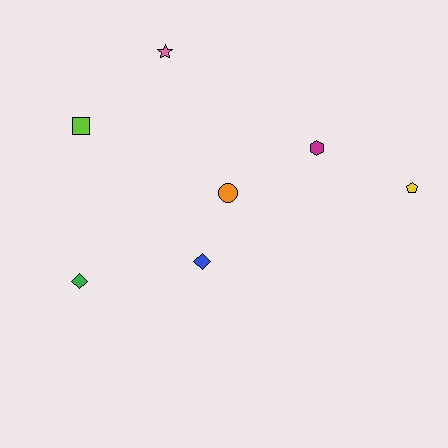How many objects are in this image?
There are 7 objects.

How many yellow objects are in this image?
There is 1 yellow object.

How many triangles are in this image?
There are no triangles.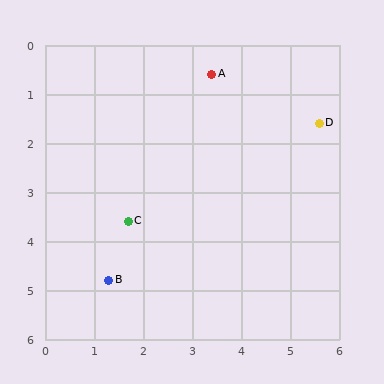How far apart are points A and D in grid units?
Points A and D are about 2.4 grid units apart.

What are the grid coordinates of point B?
Point B is at approximately (1.3, 4.8).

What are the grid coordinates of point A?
Point A is at approximately (3.4, 0.6).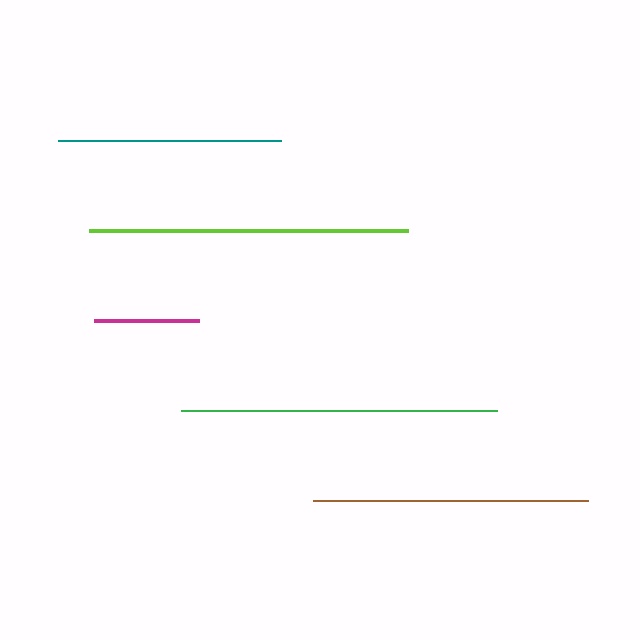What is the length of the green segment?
The green segment is approximately 315 pixels long.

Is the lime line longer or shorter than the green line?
The lime line is longer than the green line.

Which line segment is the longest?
The lime line is the longest at approximately 319 pixels.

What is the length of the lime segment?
The lime segment is approximately 319 pixels long.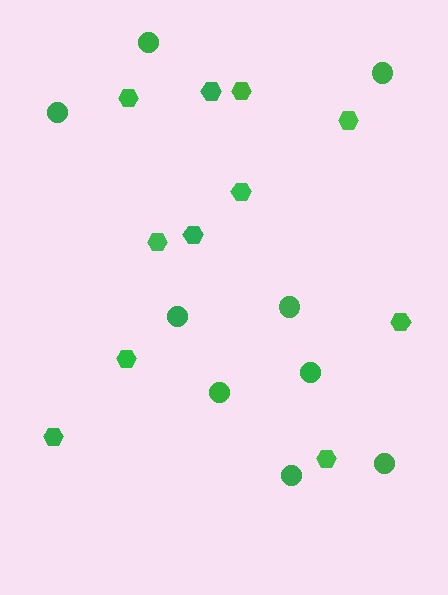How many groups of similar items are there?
There are 2 groups: one group of hexagons (11) and one group of circles (9).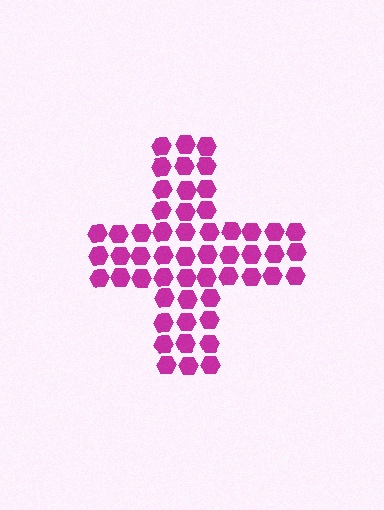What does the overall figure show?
The overall figure shows a cross.